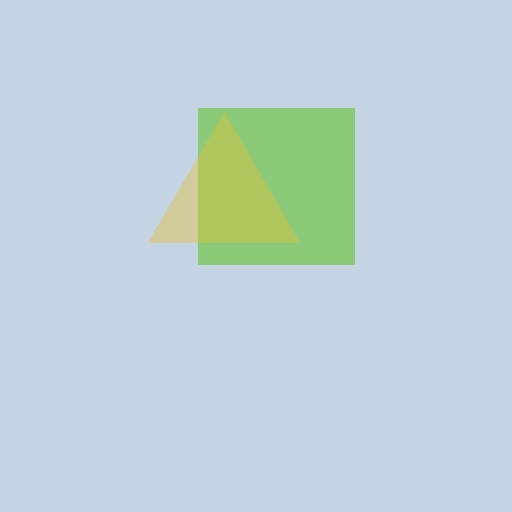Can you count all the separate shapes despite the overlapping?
Yes, there are 2 separate shapes.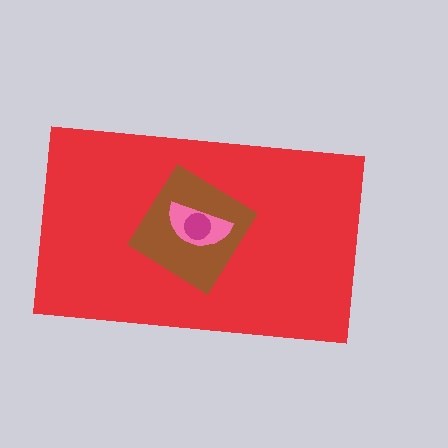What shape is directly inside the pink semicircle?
The magenta circle.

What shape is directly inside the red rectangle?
The brown diamond.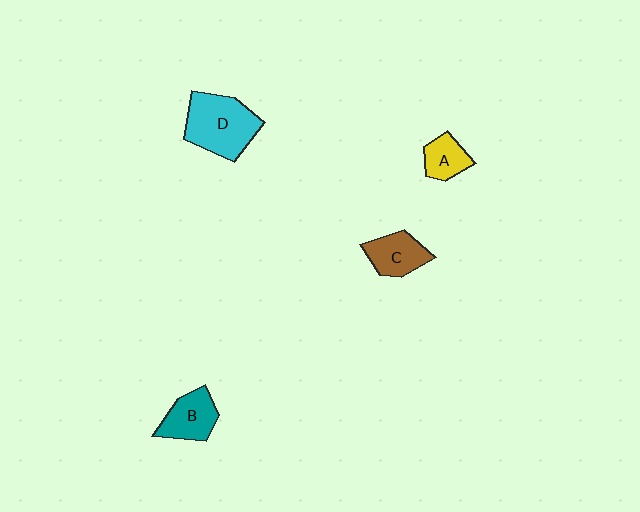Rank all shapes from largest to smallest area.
From largest to smallest: D (cyan), B (teal), C (brown), A (yellow).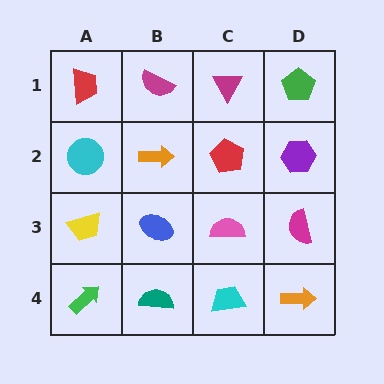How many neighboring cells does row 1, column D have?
2.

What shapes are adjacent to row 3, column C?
A red pentagon (row 2, column C), a cyan trapezoid (row 4, column C), a blue ellipse (row 3, column B), a magenta semicircle (row 3, column D).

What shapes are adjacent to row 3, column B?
An orange arrow (row 2, column B), a teal semicircle (row 4, column B), a yellow trapezoid (row 3, column A), a pink semicircle (row 3, column C).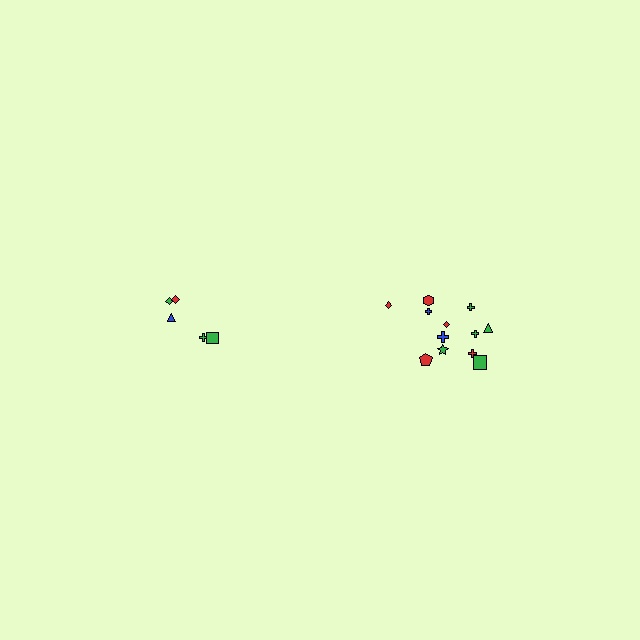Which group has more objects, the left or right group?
The right group.